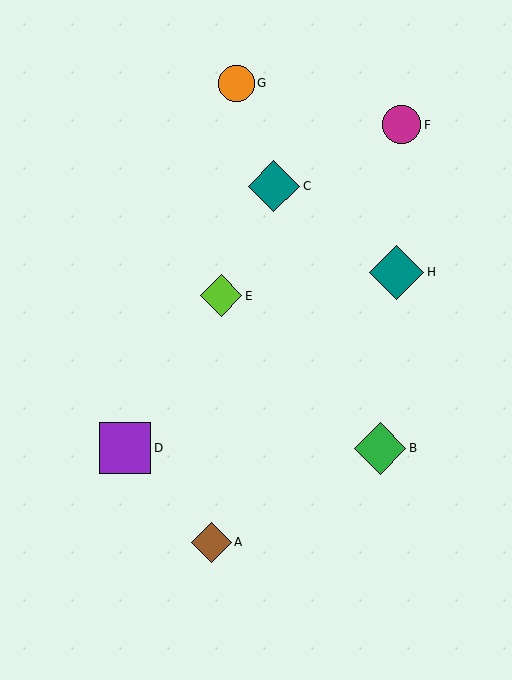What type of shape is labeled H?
Shape H is a teal diamond.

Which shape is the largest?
The teal diamond (labeled H) is the largest.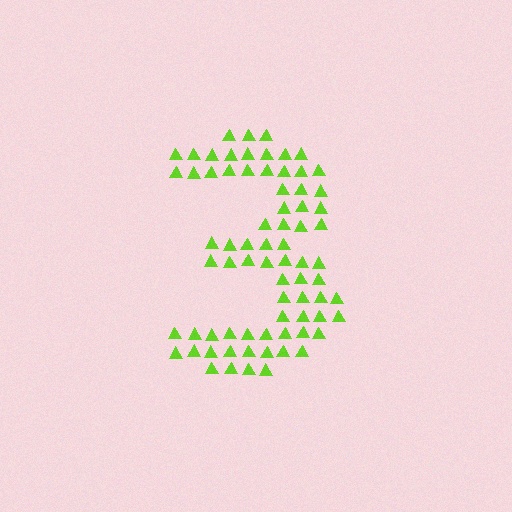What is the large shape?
The large shape is the digit 3.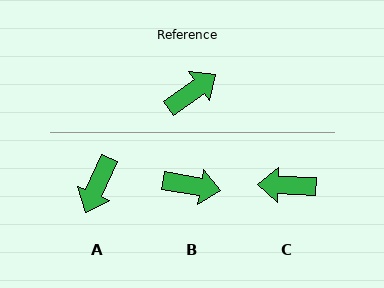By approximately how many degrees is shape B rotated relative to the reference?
Approximately 45 degrees clockwise.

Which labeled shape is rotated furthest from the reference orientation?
A, about 149 degrees away.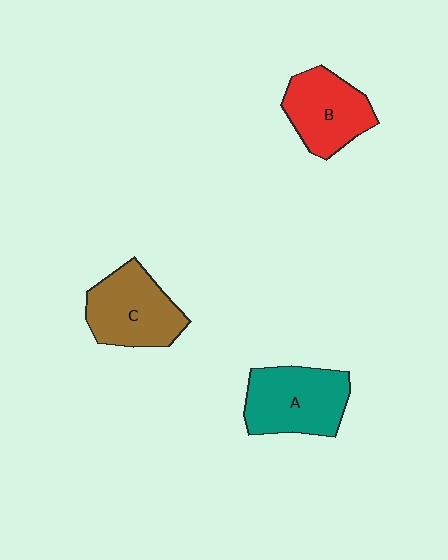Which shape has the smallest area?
Shape B (red).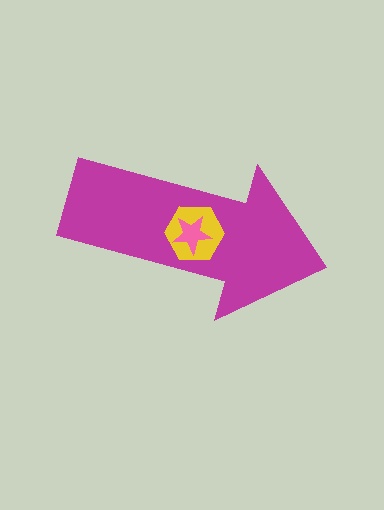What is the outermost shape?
The magenta arrow.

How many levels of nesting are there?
3.